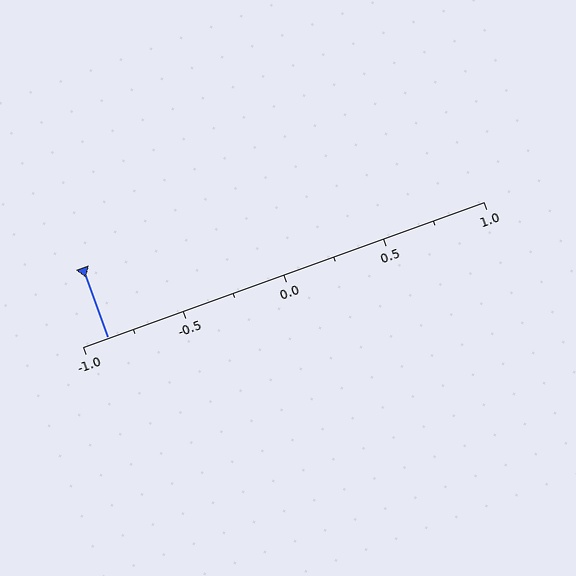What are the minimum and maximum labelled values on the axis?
The axis runs from -1.0 to 1.0.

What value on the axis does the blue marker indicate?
The marker indicates approximately -0.88.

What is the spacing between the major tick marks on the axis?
The major ticks are spaced 0.5 apart.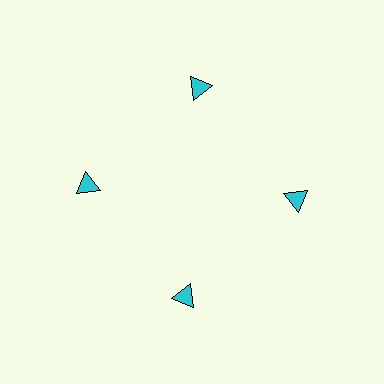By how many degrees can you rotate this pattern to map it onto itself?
The pattern maps onto itself every 90 degrees of rotation.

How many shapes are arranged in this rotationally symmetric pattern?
There are 4 shapes, arranged in 4 groups of 1.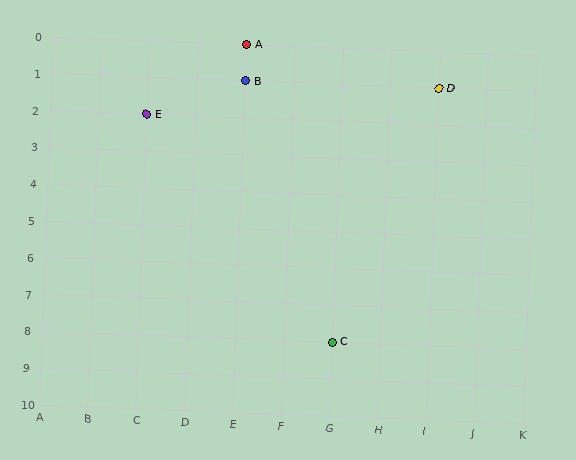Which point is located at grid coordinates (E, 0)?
Point A is at (E, 0).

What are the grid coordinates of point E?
Point E is at grid coordinates (C, 2).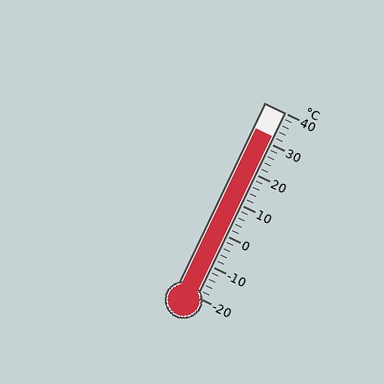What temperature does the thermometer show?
The thermometer shows approximately 32°C.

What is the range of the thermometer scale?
The thermometer scale ranges from -20°C to 40°C.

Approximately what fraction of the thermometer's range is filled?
The thermometer is filled to approximately 85% of its range.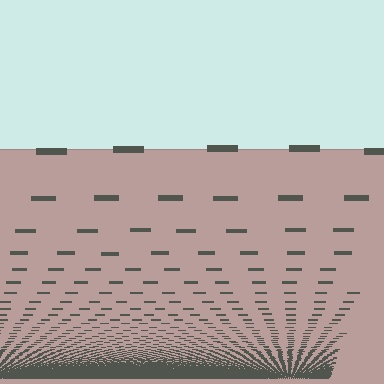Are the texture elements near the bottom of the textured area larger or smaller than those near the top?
Smaller. The gradient is inverted — elements near the bottom are smaller and denser.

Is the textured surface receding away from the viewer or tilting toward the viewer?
The surface appears to tilt toward the viewer. Texture elements get larger and sparser toward the top.